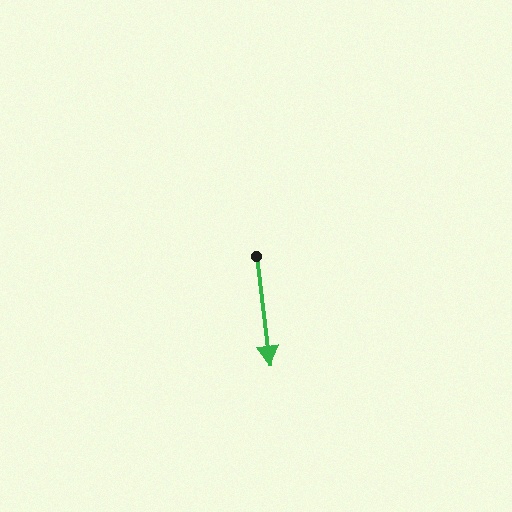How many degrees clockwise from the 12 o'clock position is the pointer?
Approximately 173 degrees.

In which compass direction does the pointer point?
South.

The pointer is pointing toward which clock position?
Roughly 6 o'clock.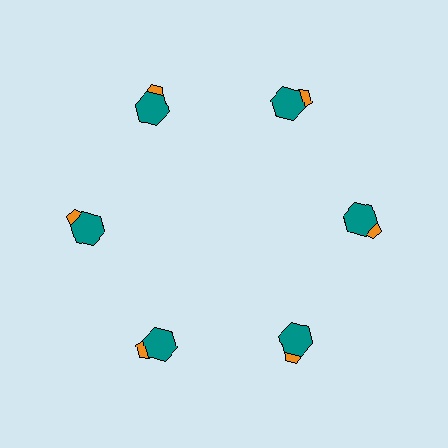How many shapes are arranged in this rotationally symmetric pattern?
There are 12 shapes, arranged in 6 groups of 2.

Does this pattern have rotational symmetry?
Yes, this pattern has 6-fold rotational symmetry. It looks the same after rotating 60 degrees around the center.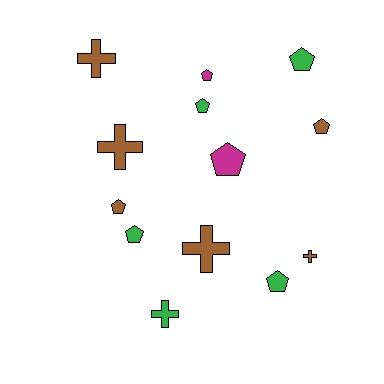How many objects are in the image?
There are 13 objects.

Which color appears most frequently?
Brown, with 6 objects.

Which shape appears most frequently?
Pentagon, with 8 objects.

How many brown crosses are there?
There are 4 brown crosses.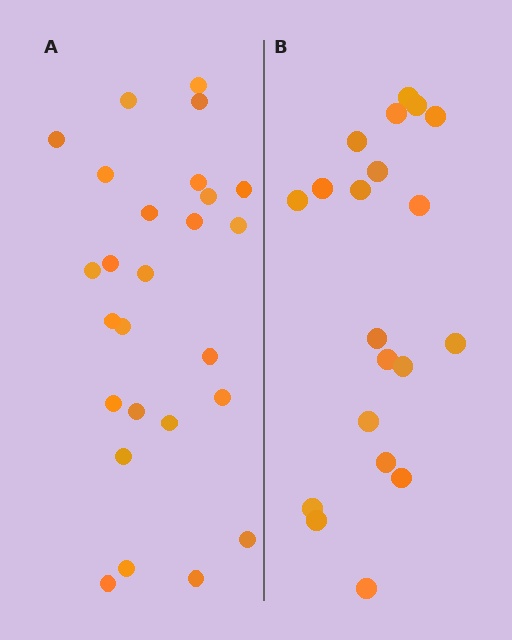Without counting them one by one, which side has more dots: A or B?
Region A (the left region) has more dots.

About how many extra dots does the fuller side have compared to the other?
Region A has about 6 more dots than region B.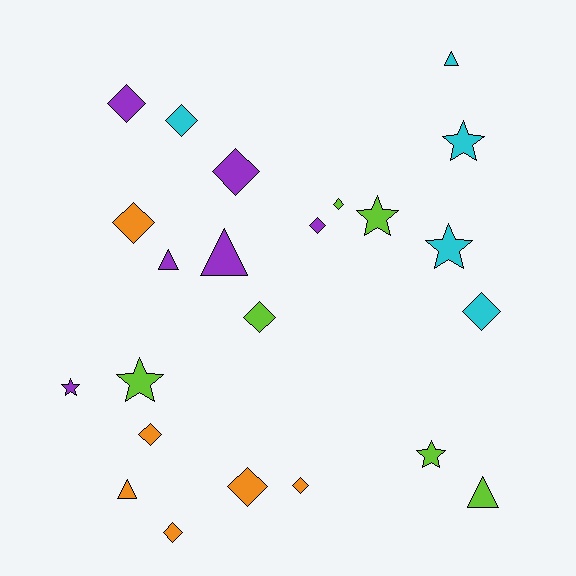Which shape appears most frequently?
Diamond, with 12 objects.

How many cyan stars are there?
There are 2 cyan stars.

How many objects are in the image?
There are 23 objects.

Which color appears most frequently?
Lime, with 6 objects.